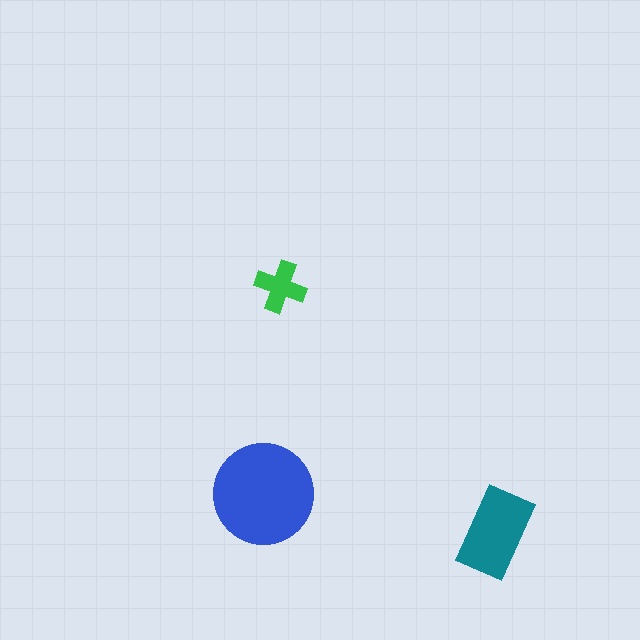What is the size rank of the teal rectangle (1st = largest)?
2nd.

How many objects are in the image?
There are 3 objects in the image.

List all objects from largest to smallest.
The blue circle, the teal rectangle, the green cross.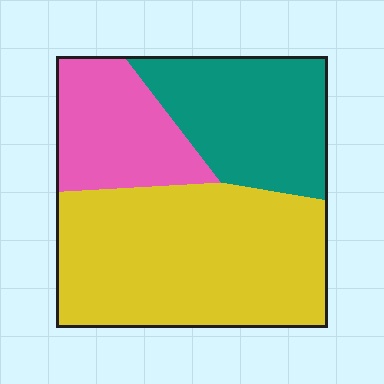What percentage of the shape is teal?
Teal covers 28% of the shape.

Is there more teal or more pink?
Teal.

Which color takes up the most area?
Yellow, at roughly 50%.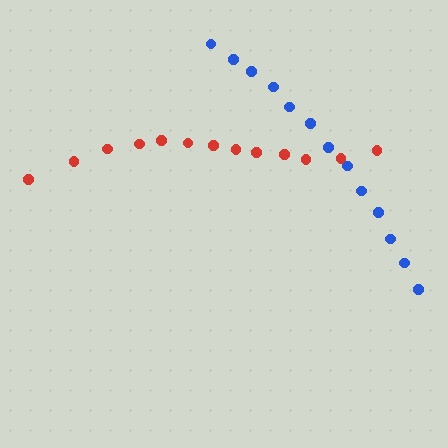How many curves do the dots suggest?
There are 2 distinct paths.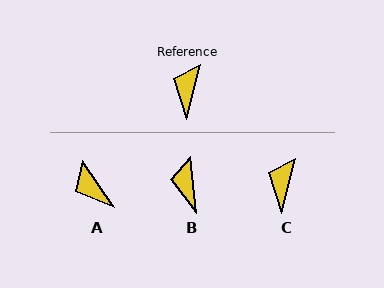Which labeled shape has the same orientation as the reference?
C.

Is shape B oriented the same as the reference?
No, it is off by about 20 degrees.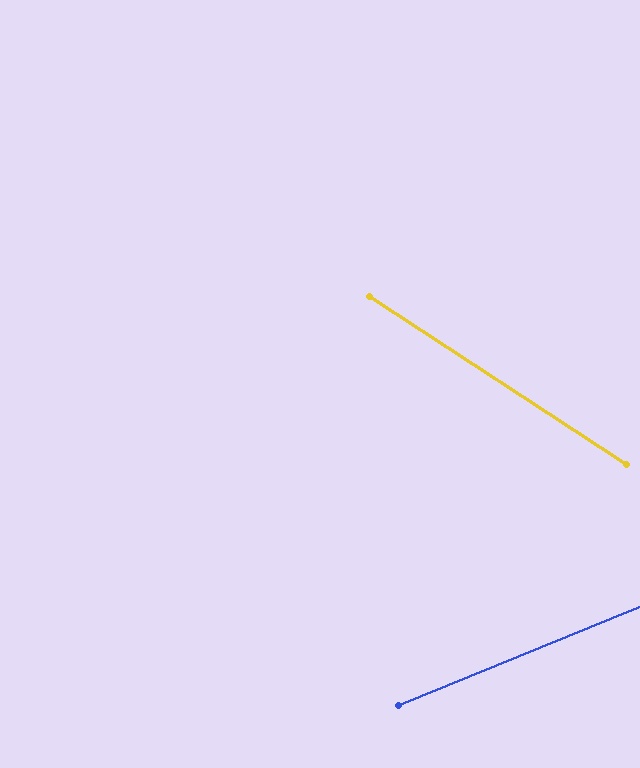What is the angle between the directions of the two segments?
Approximately 55 degrees.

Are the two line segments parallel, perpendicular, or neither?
Neither parallel nor perpendicular — they differ by about 55°.